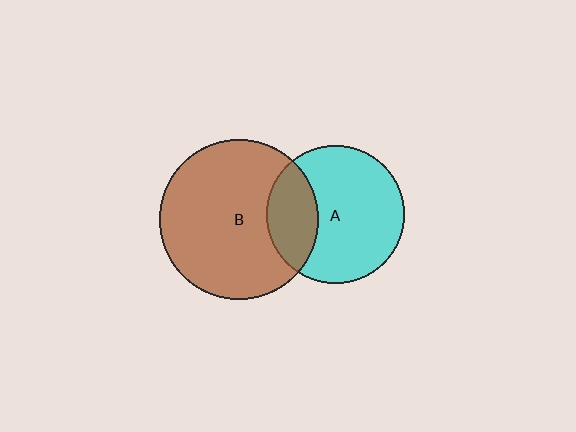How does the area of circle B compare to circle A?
Approximately 1.3 times.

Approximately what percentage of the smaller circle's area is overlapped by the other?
Approximately 25%.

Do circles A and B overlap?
Yes.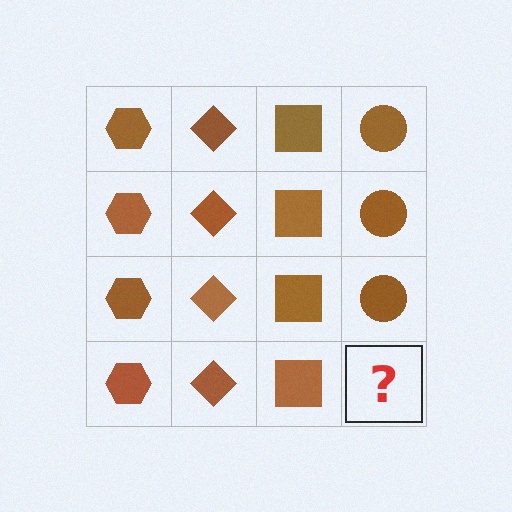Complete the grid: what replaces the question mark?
The question mark should be replaced with a brown circle.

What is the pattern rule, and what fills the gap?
The rule is that each column has a consistent shape. The gap should be filled with a brown circle.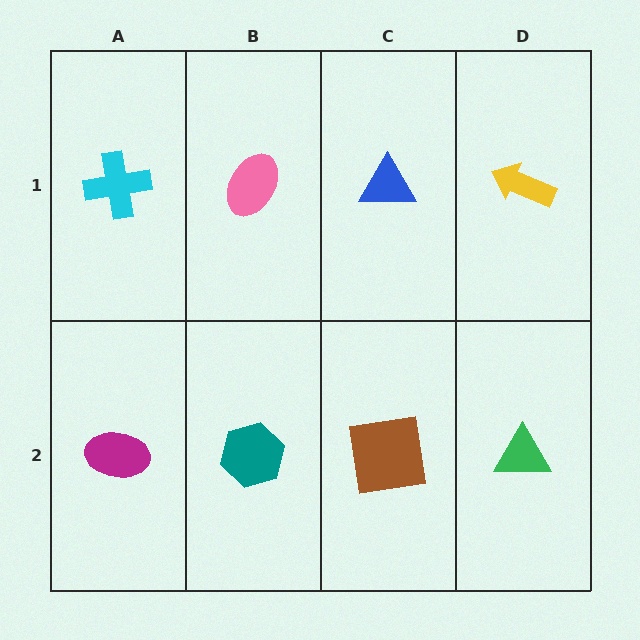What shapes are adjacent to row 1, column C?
A brown square (row 2, column C), a pink ellipse (row 1, column B), a yellow arrow (row 1, column D).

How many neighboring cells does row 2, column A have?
2.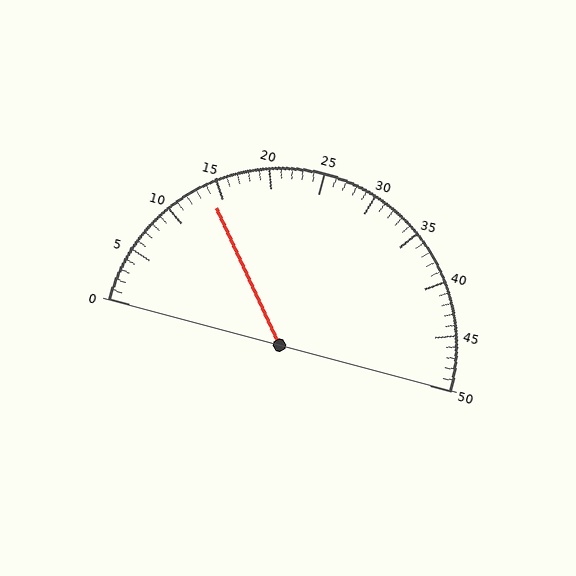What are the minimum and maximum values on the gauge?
The gauge ranges from 0 to 50.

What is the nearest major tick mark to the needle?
The nearest major tick mark is 15.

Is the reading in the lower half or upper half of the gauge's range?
The reading is in the lower half of the range (0 to 50).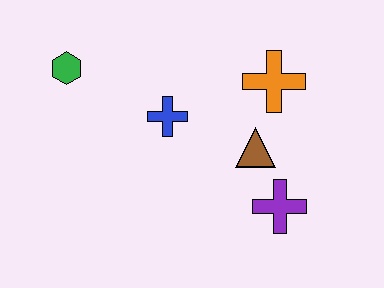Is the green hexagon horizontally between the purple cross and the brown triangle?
No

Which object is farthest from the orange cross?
The green hexagon is farthest from the orange cross.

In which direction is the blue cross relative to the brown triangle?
The blue cross is to the left of the brown triangle.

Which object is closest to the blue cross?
The brown triangle is closest to the blue cross.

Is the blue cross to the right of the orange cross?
No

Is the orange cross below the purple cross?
No